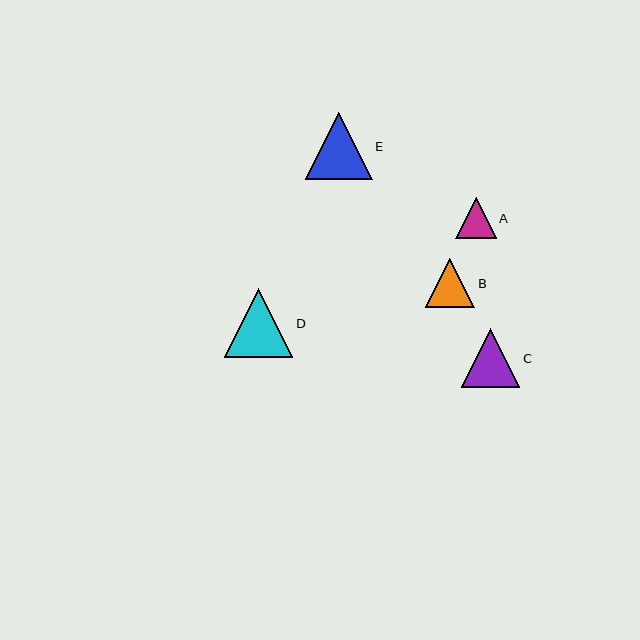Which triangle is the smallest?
Triangle A is the smallest with a size of approximately 41 pixels.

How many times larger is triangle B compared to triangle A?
Triangle B is approximately 1.2 times the size of triangle A.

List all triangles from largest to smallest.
From largest to smallest: D, E, C, B, A.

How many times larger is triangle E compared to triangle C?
Triangle E is approximately 1.1 times the size of triangle C.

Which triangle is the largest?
Triangle D is the largest with a size of approximately 68 pixels.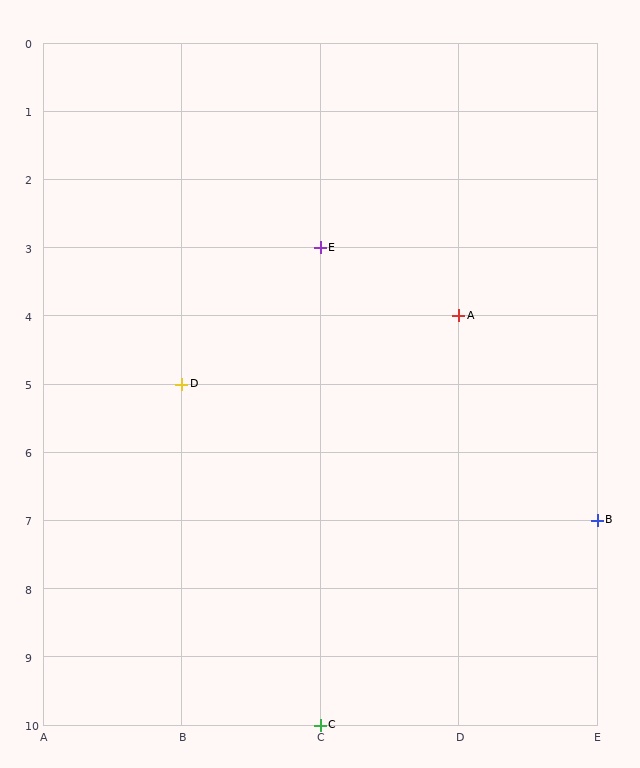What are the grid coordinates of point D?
Point D is at grid coordinates (B, 5).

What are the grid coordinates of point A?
Point A is at grid coordinates (D, 4).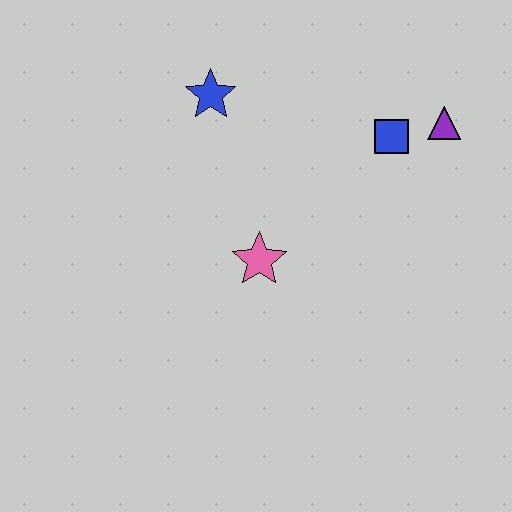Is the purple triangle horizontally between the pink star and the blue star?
No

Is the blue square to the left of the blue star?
No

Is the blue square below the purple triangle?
Yes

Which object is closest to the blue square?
The purple triangle is closest to the blue square.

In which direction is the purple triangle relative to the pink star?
The purple triangle is to the right of the pink star.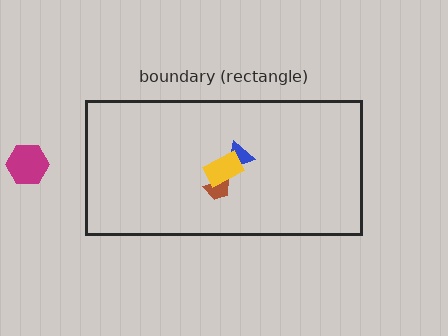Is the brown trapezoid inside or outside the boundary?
Inside.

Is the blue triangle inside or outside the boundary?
Inside.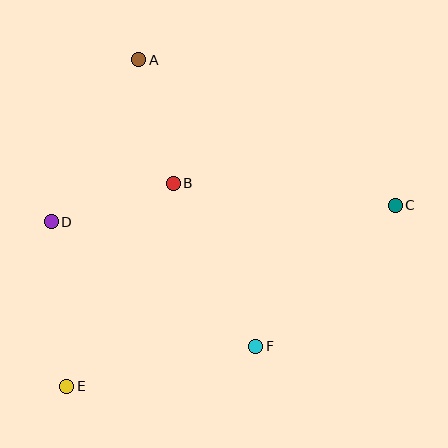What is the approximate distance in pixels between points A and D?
The distance between A and D is approximately 185 pixels.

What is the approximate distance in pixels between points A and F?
The distance between A and F is approximately 310 pixels.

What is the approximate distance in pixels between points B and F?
The distance between B and F is approximately 183 pixels.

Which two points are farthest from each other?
Points C and E are farthest from each other.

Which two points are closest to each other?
Points B and D are closest to each other.